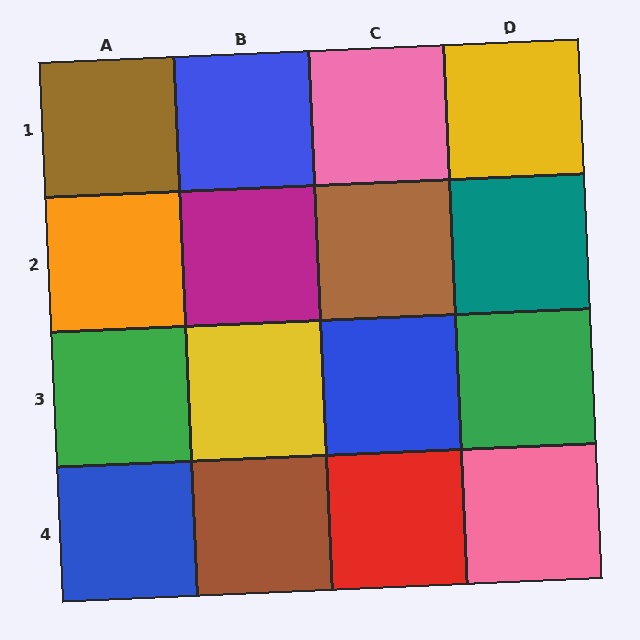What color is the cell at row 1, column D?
Yellow.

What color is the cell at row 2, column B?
Magenta.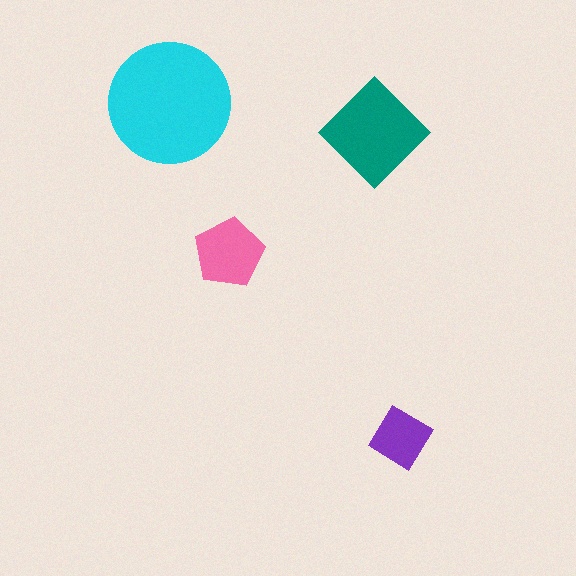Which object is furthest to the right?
The purple diamond is rightmost.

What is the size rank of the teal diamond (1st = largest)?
2nd.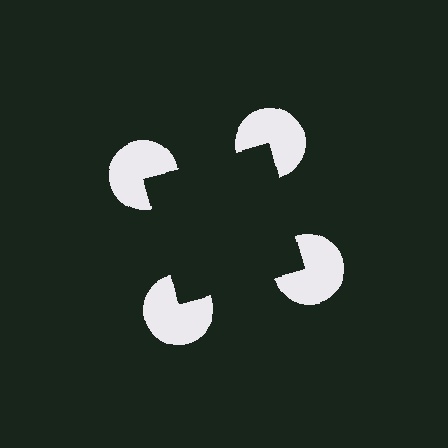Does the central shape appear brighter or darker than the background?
It typically appears slightly darker than the background, even though no actual brightness change is drawn.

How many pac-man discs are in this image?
There are 4 — one at each vertex of the illusory square.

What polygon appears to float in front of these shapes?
An illusory square — its edges are inferred from the aligned wedge cuts in the pac-man discs, not physically drawn.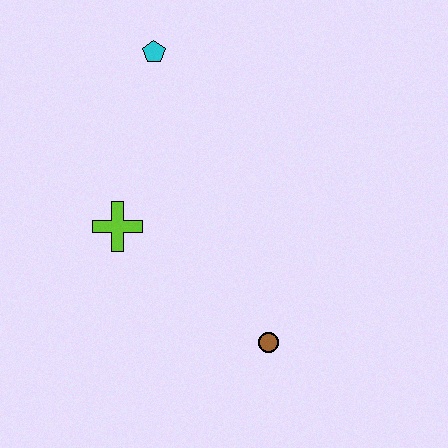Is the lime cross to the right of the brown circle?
No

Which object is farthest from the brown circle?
The cyan pentagon is farthest from the brown circle.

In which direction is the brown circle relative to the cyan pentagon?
The brown circle is below the cyan pentagon.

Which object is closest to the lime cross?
The cyan pentagon is closest to the lime cross.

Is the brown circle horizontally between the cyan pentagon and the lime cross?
No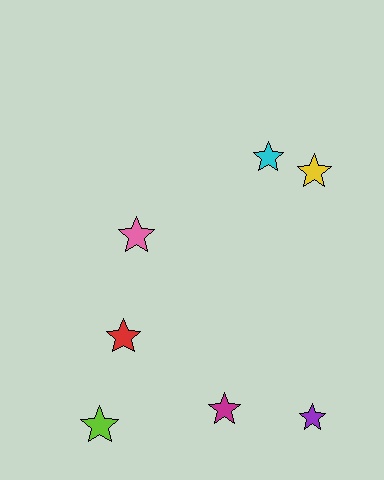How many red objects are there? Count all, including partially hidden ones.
There is 1 red object.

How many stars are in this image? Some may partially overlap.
There are 7 stars.